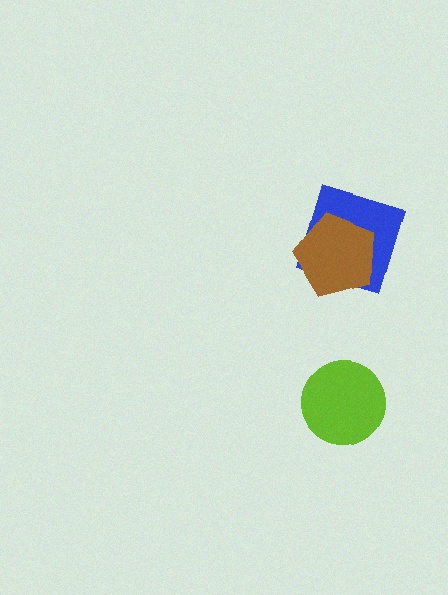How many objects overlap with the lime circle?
0 objects overlap with the lime circle.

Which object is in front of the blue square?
The brown pentagon is in front of the blue square.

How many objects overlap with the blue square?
1 object overlaps with the blue square.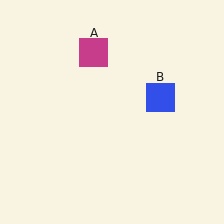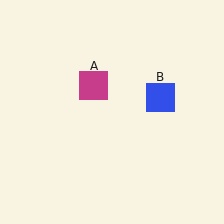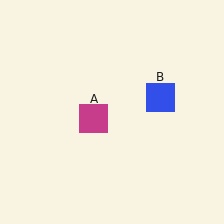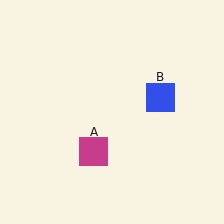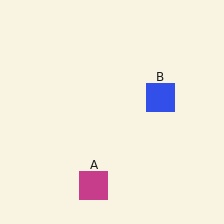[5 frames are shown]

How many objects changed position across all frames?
1 object changed position: magenta square (object A).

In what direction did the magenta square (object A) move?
The magenta square (object A) moved down.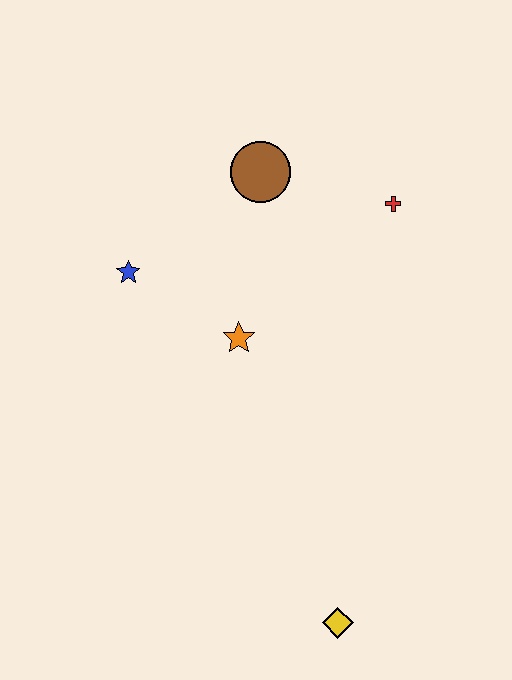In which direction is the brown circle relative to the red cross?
The brown circle is to the left of the red cross.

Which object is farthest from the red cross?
The yellow diamond is farthest from the red cross.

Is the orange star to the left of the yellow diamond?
Yes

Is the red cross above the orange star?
Yes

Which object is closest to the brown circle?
The red cross is closest to the brown circle.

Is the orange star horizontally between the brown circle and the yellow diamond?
No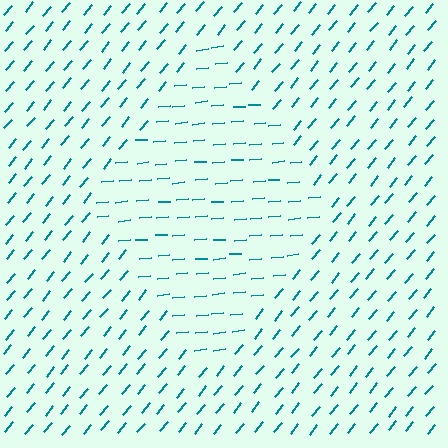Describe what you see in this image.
The image is filled with small teal line segments. A diamond region in the image has lines oriented differently from the surrounding lines, creating a visible texture boundary.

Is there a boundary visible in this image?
Yes, there is a texture boundary formed by a change in line orientation.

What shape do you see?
I see a diamond.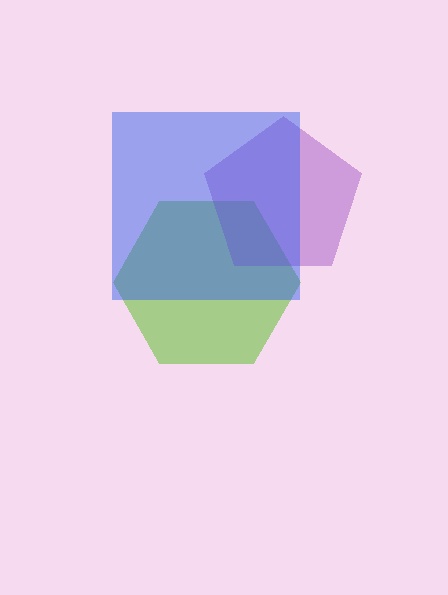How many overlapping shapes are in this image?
There are 3 overlapping shapes in the image.